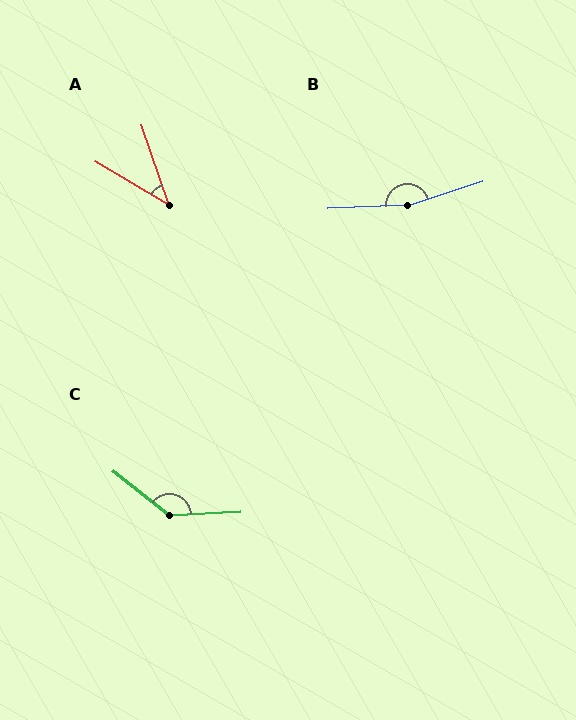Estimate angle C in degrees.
Approximately 140 degrees.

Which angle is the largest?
B, at approximately 165 degrees.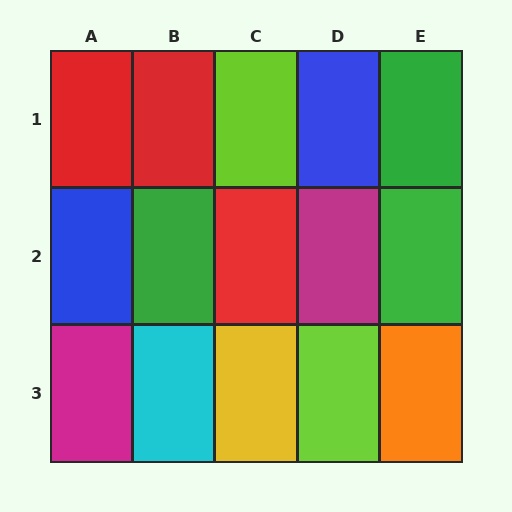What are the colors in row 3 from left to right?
Magenta, cyan, yellow, lime, orange.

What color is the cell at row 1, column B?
Red.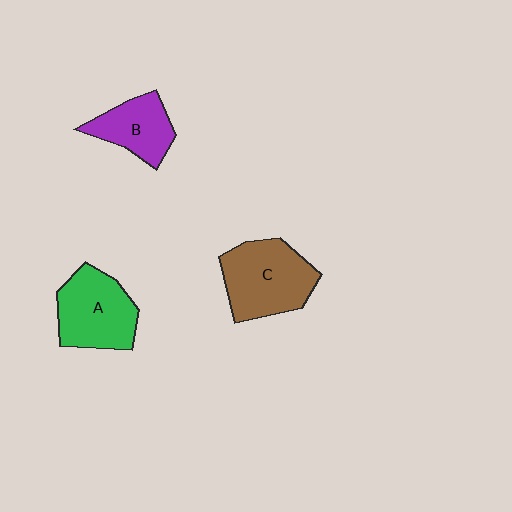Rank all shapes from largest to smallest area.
From largest to smallest: C (brown), A (green), B (purple).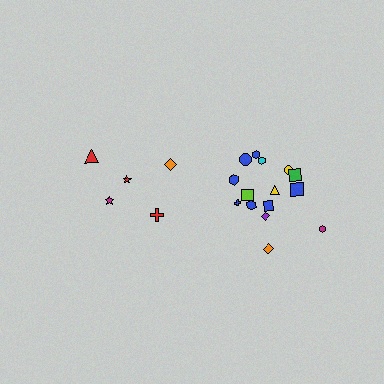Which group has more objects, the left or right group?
The right group.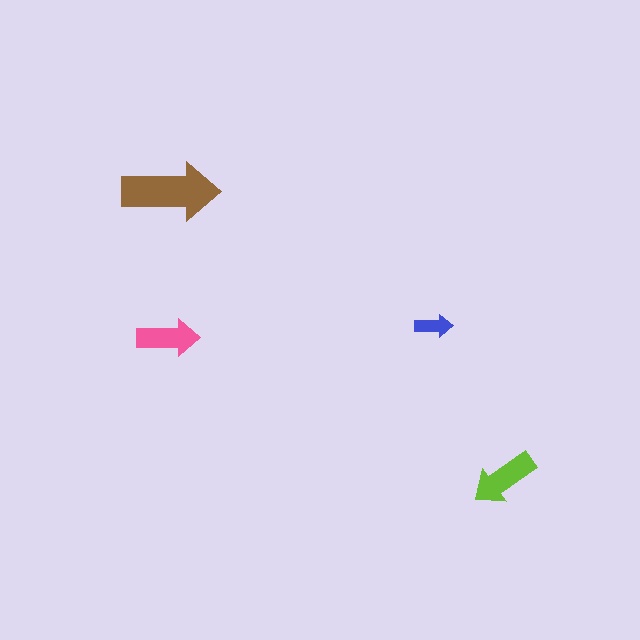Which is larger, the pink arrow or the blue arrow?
The pink one.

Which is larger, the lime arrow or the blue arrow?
The lime one.